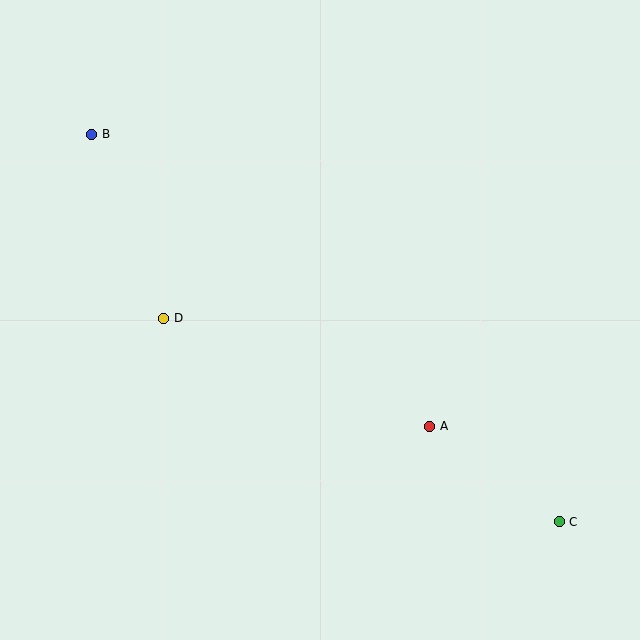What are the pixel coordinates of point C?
Point C is at (559, 522).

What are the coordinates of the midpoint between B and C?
The midpoint between B and C is at (325, 328).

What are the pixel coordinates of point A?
Point A is at (429, 426).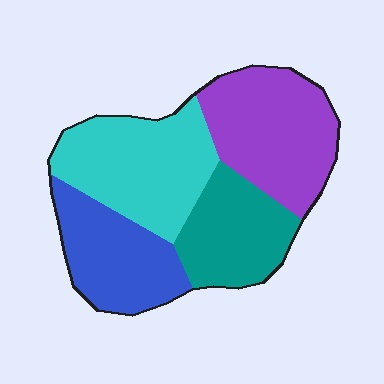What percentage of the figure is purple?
Purple covers 29% of the figure.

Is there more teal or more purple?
Purple.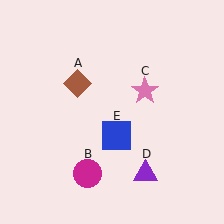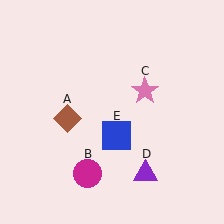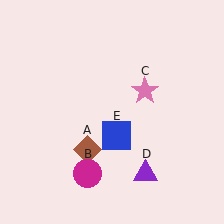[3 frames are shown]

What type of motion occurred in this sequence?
The brown diamond (object A) rotated counterclockwise around the center of the scene.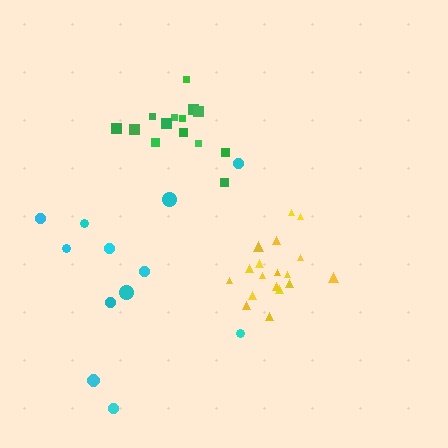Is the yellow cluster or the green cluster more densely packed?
Yellow.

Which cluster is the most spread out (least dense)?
Cyan.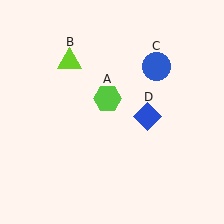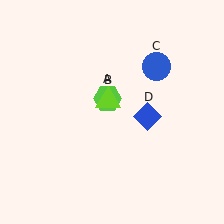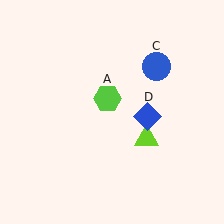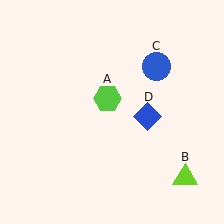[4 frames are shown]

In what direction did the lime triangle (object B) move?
The lime triangle (object B) moved down and to the right.